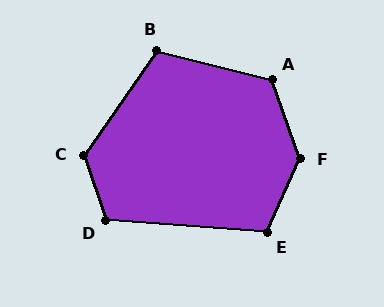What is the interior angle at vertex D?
Approximately 114 degrees (obtuse).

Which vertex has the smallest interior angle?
E, at approximately 110 degrees.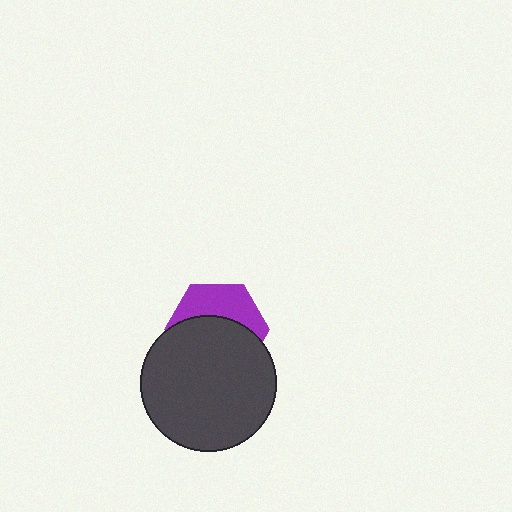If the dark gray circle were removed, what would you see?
You would see the complete purple hexagon.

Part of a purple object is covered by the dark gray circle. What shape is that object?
It is a hexagon.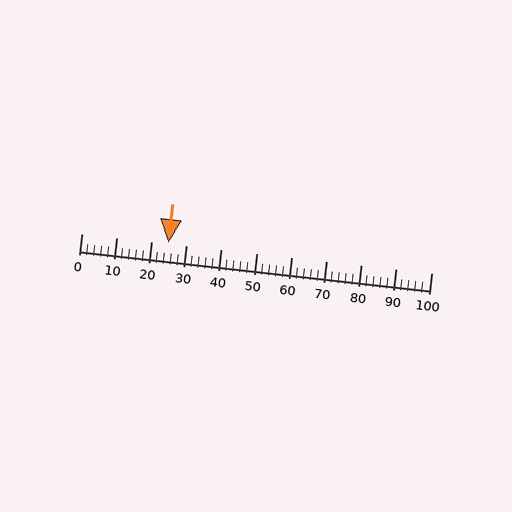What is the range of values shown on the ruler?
The ruler shows values from 0 to 100.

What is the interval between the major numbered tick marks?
The major tick marks are spaced 10 units apart.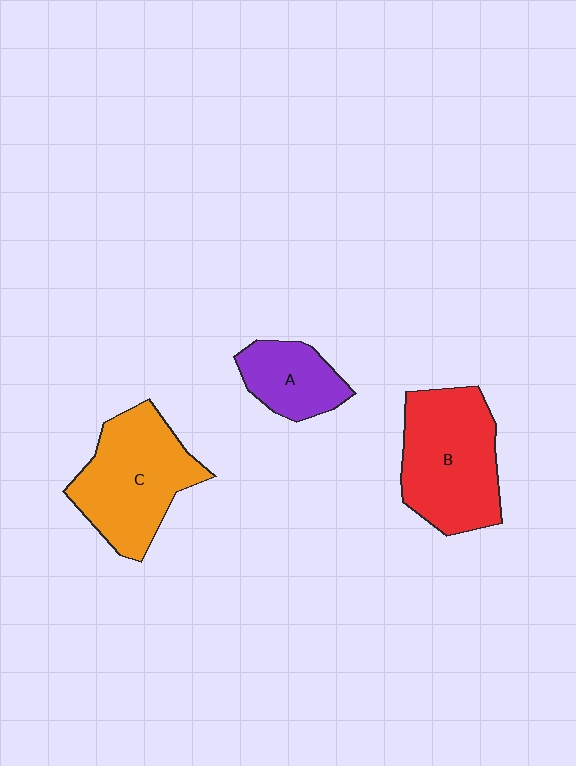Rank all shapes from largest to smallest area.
From largest to smallest: B (red), C (orange), A (purple).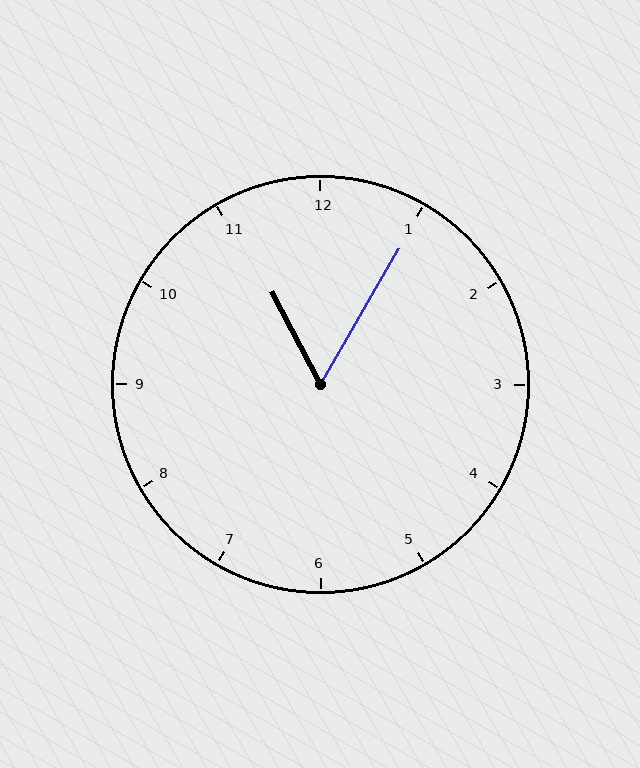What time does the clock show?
11:05.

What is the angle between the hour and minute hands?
Approximately 58 degrees.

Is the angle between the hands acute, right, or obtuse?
It is acute.